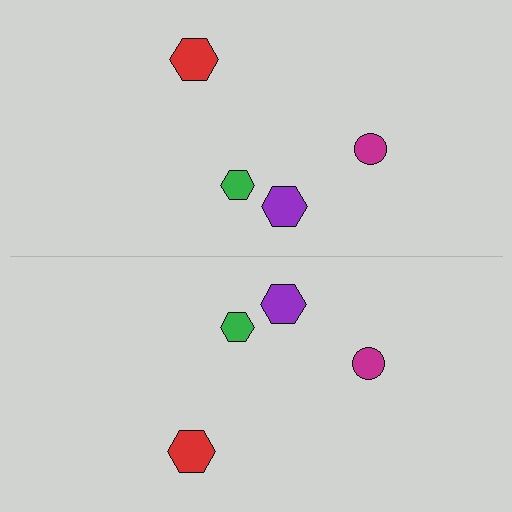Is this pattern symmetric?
Yes, this pattern has bilateral (reflection) symmetry.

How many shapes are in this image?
There are 8 shapes in this image.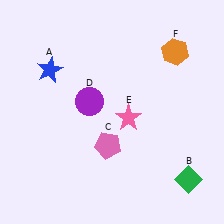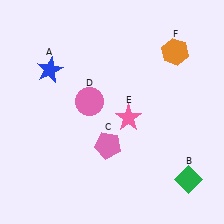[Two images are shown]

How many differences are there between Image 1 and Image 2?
There is 1 difference between the two images.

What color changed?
The circle (D) changed from purple in Image 1 to pink in Image 2.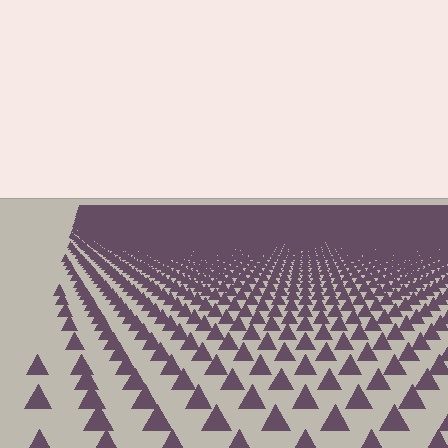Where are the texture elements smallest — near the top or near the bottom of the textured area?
Near the top.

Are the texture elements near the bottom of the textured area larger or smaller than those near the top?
Larger. Near the bottom, elements are closer to the viewer and appear at a bigger on-screen size.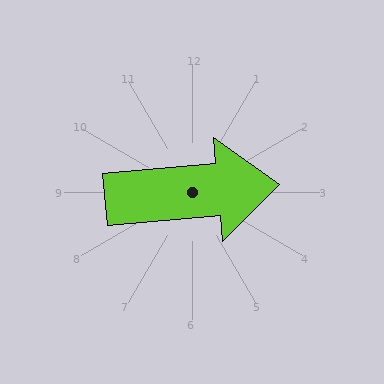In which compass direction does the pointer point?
East.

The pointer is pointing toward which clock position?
Roughly 3 o'clock.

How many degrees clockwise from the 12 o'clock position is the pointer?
Approximately 85 degrees.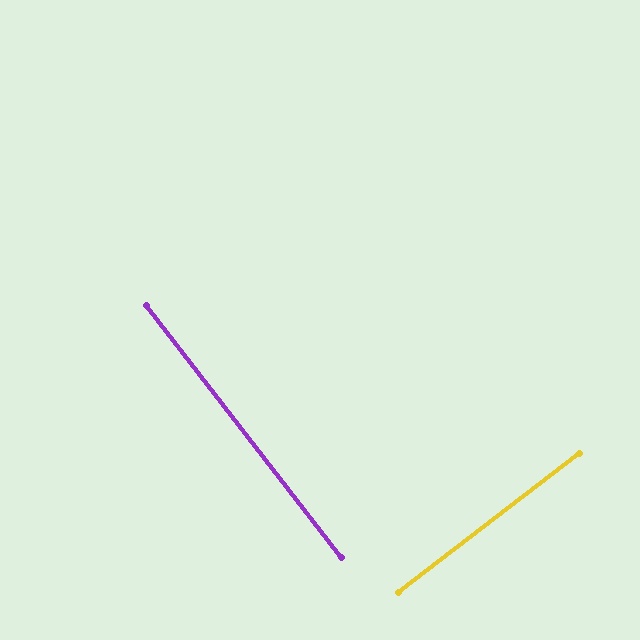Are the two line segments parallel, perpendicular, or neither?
Perpendicular — they meet at approximately 90°.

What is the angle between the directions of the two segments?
Approximately 90 degrees.